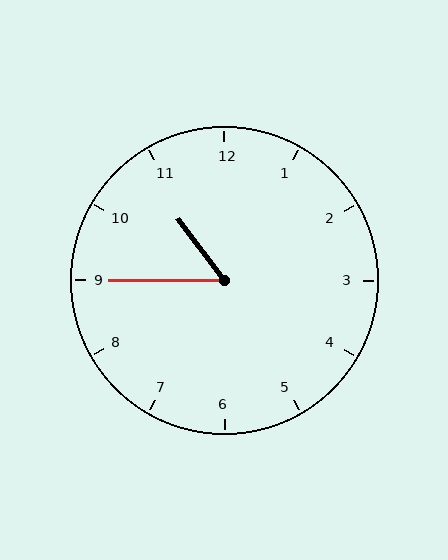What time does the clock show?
10:45.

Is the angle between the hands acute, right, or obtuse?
It is acute.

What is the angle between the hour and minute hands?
Approximately 52 degrees.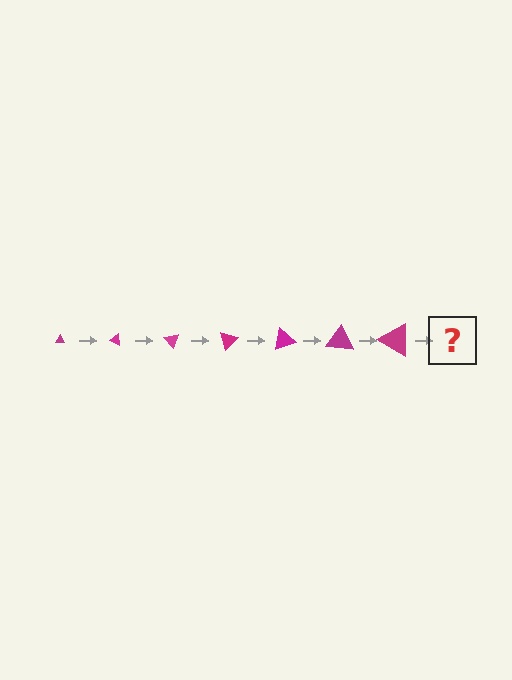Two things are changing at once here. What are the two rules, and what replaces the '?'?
The two rules are that the triangle grows larger each step and it rotates 25 degrees each step. The '?' should be a triangle, larger than the previous one and rotated 175 degrees from the start.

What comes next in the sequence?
The next element should be a triangle, larger than the previous one and rotated 175 degrees from the start.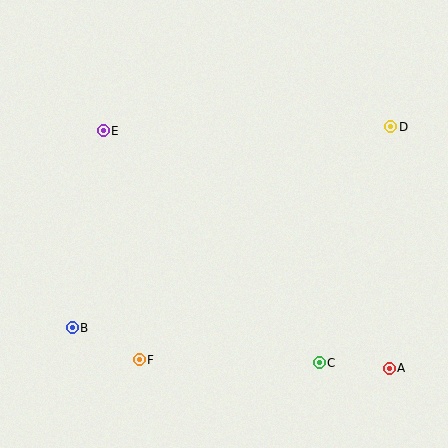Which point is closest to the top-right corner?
Point D is closest to the top-right corner.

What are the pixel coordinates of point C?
Point C is at (319, 363).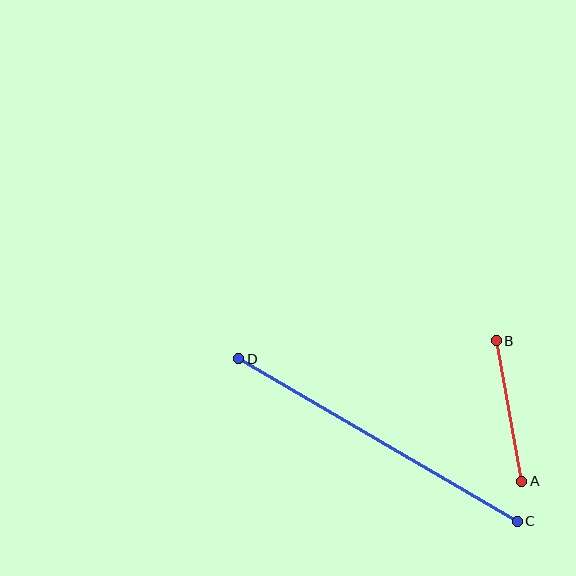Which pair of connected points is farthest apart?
Points C and D are farthest apart.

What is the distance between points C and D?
The distance is approximately 322 pixels.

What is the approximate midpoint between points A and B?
The midpoint is at approximately (509, 411) pixels.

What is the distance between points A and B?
The distance is approximately 143 pixels.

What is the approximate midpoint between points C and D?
The midpoint is at approximately (378, 440) pixels.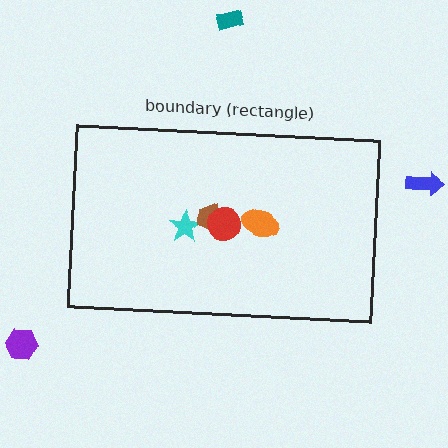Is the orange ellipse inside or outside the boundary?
Inside.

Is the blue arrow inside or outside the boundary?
Outside.